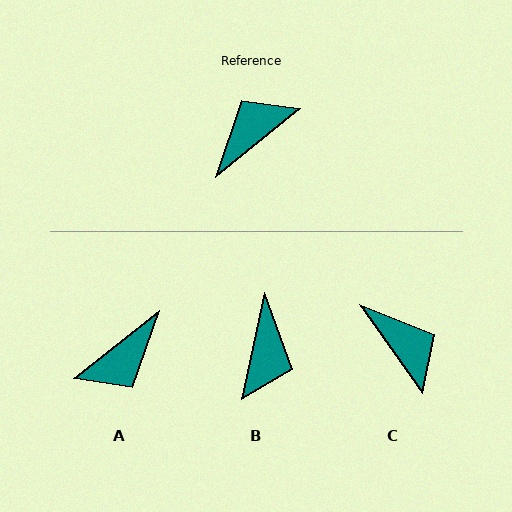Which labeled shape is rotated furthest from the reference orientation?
A, about 179 degrees away.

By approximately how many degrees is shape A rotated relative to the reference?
Approximately 179 degrees counter-clockwise.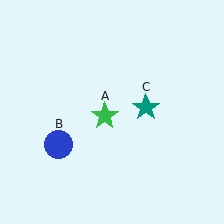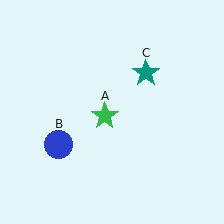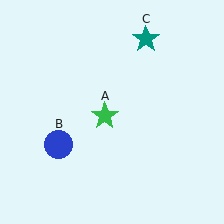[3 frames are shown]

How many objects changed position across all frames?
1 object changed position: teal star (object C).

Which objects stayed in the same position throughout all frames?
Green star (object A) and blue circle (object B) remained stationary.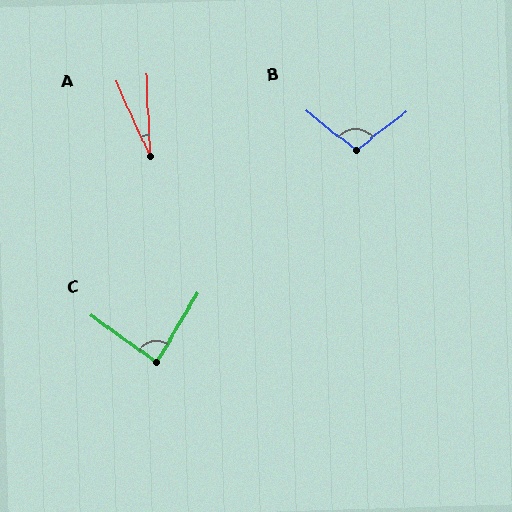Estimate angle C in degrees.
Approximately 85 degrees.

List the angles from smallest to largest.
A (22°), C (85°), B (104°).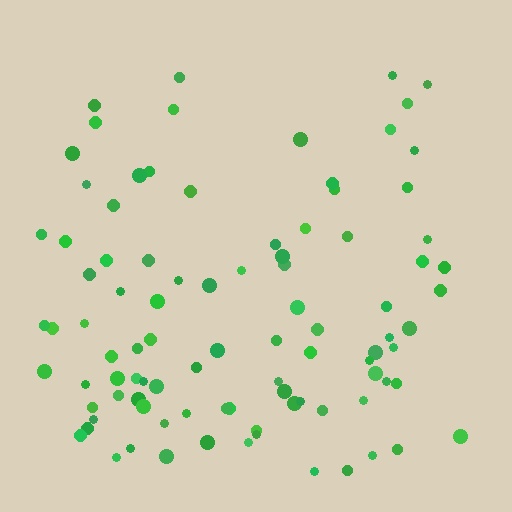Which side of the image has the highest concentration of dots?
The bottom.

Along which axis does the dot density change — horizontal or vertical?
Vertical.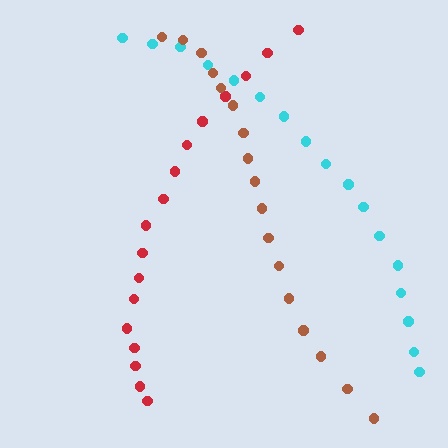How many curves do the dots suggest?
There are 3 distinct paths.